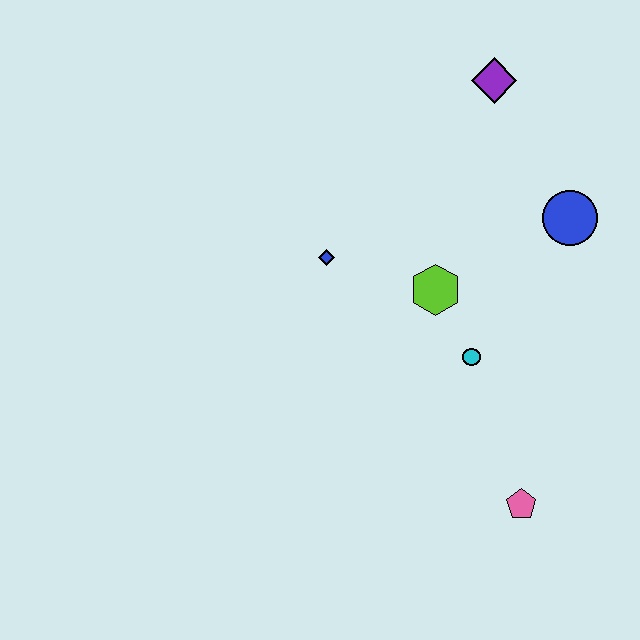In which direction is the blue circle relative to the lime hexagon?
The blue circle is to the right of the lime hexagon.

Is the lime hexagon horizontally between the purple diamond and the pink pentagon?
No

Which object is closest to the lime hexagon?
The cyan circle is closest to the lime hexagon.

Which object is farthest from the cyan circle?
The purple diamond is farthest from the cyan circle.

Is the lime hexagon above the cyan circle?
Yes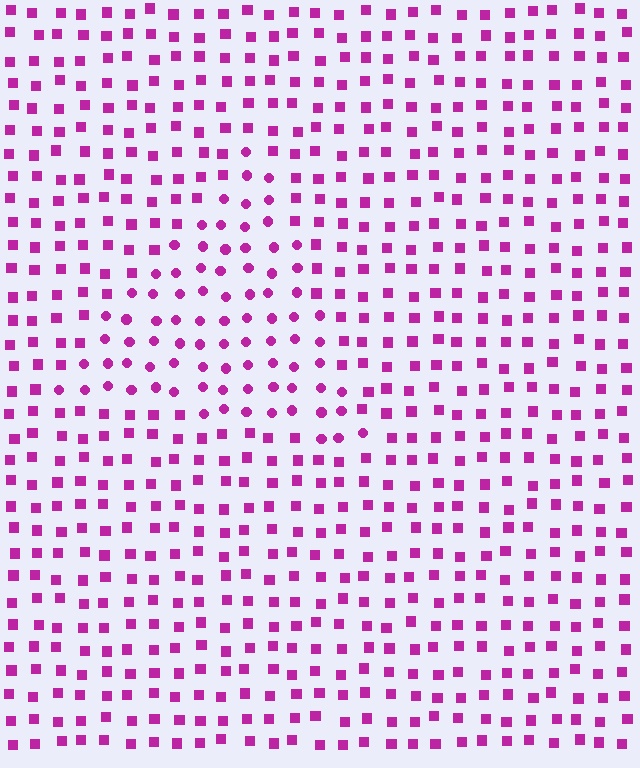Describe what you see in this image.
The image is filled with small magenta elements arranged in a uniform grid. A triangle-shaped region contains circles, while the surrounding area contains squares. The boundary is defined purely by the change in element shape.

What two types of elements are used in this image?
The image uses circles inside the triangle region and squares outside it.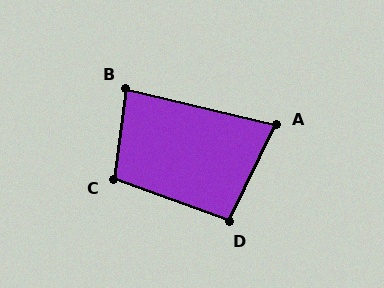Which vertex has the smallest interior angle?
A, at approximately 78 degrees.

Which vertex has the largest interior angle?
C, at approximately 102 degrees.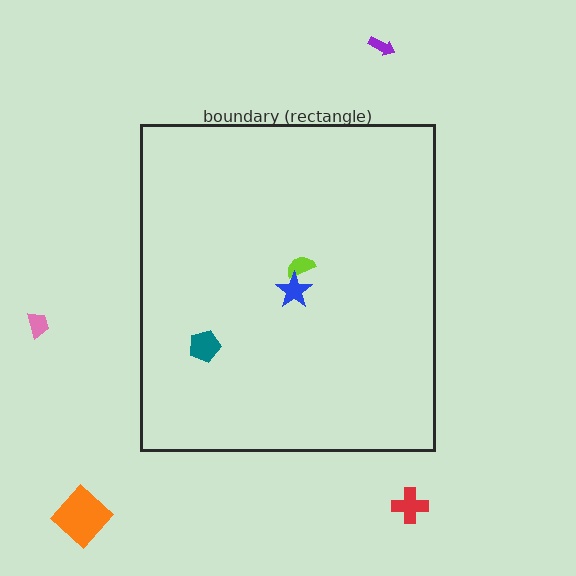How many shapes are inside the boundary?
3 inside, 4 outside.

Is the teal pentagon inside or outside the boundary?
Inside.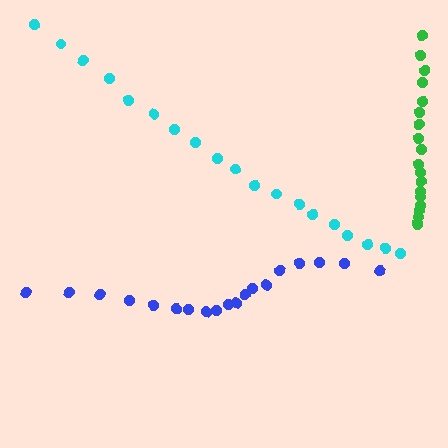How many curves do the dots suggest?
There are 3 distinct paths.